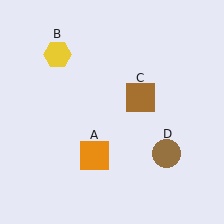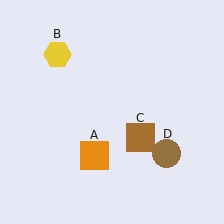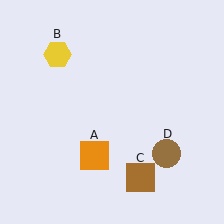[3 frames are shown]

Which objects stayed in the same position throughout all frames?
Orange square (object A) and yellow hexagon (object B) and brown circle (object D) remained stationary.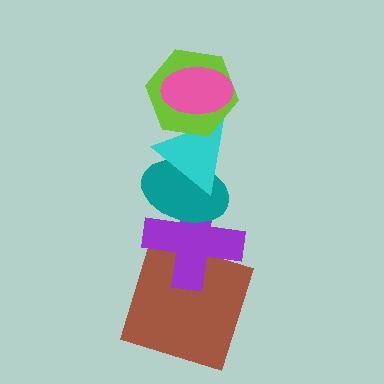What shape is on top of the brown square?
The purple cross is on top of the brown square.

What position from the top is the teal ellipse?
The teal ellipse is 4th from the top.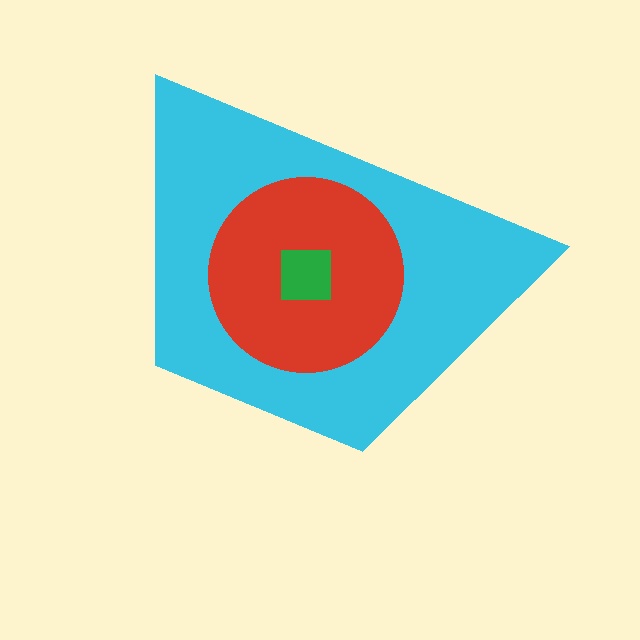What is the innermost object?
The green square.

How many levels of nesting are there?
3.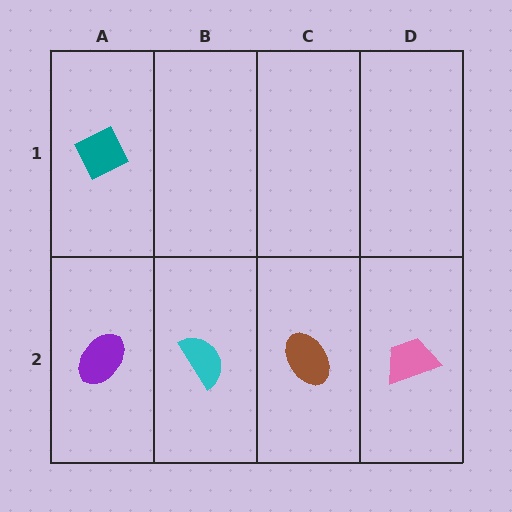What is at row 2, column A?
A purple ellipse.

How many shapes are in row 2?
4 shapes.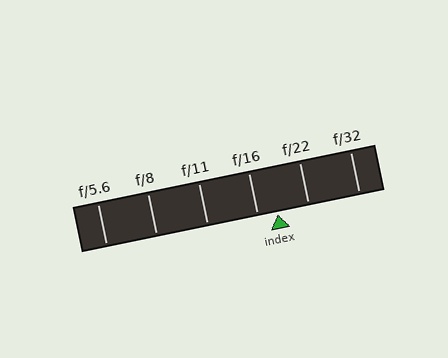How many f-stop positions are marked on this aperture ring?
There are 6 f-stop positions marked.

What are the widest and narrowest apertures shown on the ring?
The widest aperture shown is f/5.6 and the narrowest is f/32.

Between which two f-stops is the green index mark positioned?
The index mark is between f/16 and f/22.